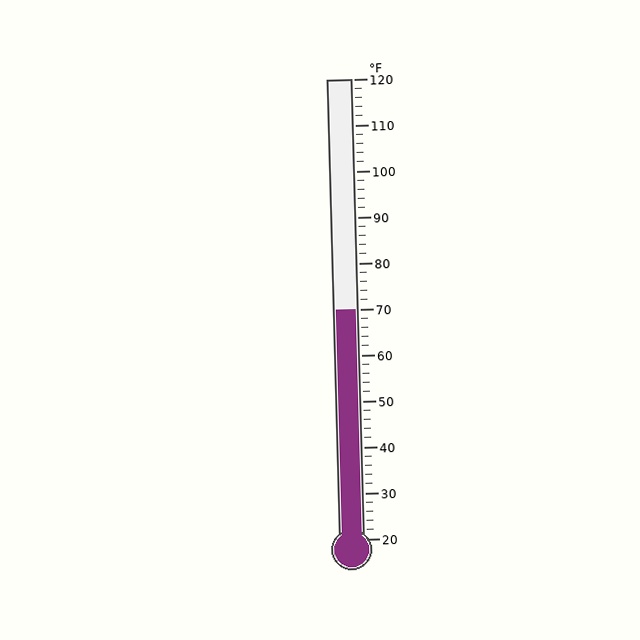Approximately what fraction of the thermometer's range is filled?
The thermometer is filled to approximately 50% of its range.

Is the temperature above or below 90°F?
The temperature is below 90°F.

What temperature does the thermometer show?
The thermometer shows approximately 70°F.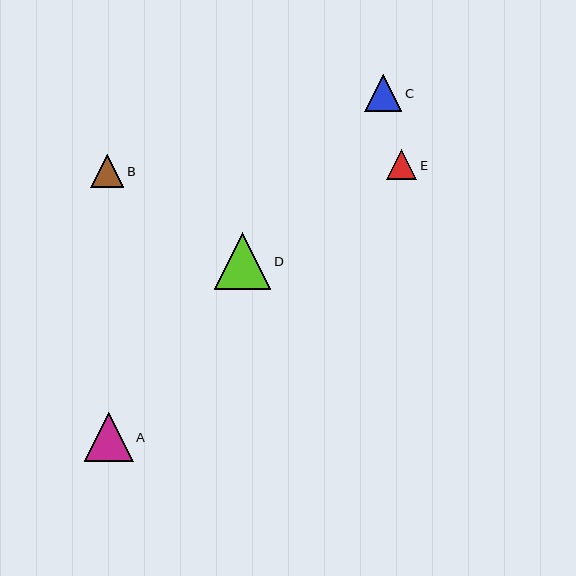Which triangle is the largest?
Triangle D is the largest with a size of approximately 57 pixels.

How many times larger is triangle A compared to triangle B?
Triangle A is approximately 1.5 times the size of triangle B.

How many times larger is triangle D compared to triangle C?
Triangle D is approximately 1.5 times the size of triangle C.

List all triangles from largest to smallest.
From largest to smallest: D, A, C, B, E.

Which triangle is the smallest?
Triangle E is the smallest with a size of approximately 30 pixels.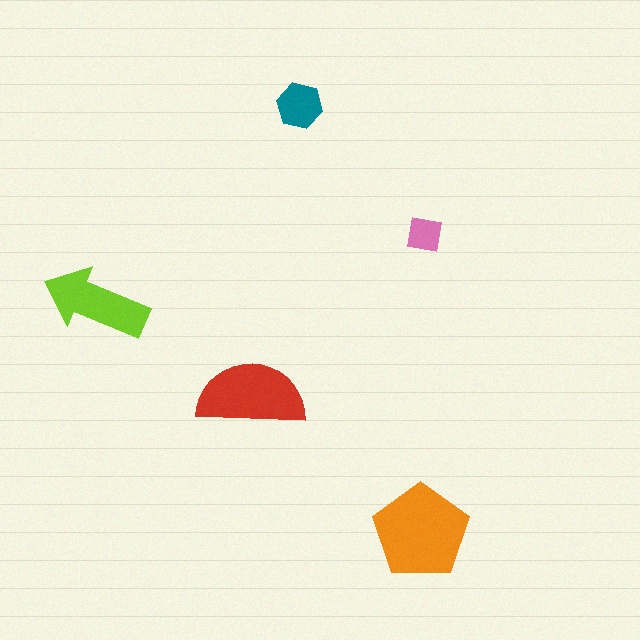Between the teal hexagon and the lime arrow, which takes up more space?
The lime arrow.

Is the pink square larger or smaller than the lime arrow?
Smaller.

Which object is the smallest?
The pink square.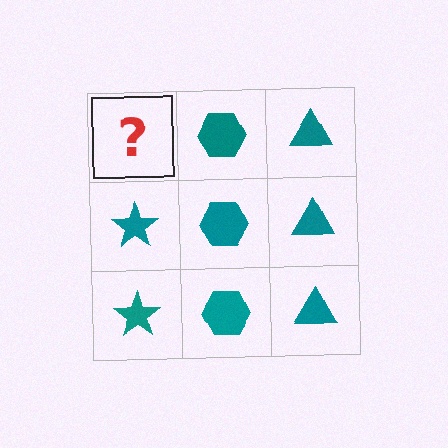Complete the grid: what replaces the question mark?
The question mark should be replaced with a teal star.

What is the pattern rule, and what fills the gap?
The rule is that each column has a consistent shape. The gap should be filled with a teal star.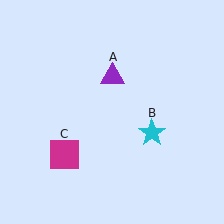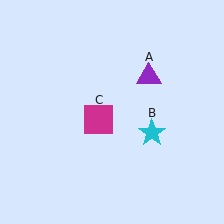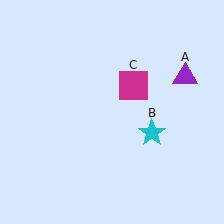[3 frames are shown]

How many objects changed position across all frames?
2 objects changed position: purple triangle (object A), magenta square (object C).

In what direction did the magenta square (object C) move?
The magenta square (object C) moved up and to the right.